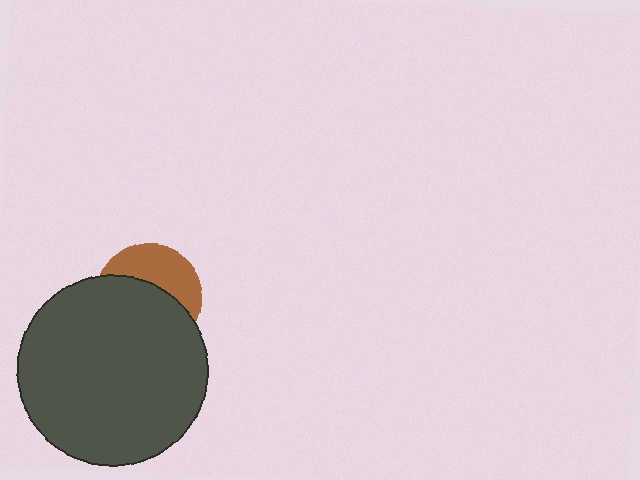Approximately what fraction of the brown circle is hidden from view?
Roughly 61% of the brown circle is hidden behind the dark gray circle.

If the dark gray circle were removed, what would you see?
You would see the complete brown circle.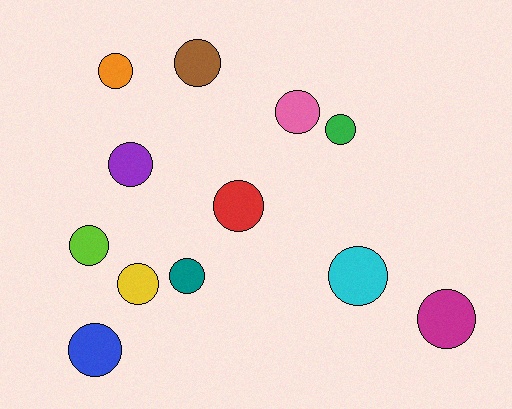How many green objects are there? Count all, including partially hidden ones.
There is 1 green object.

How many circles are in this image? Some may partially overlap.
There are 12 circles.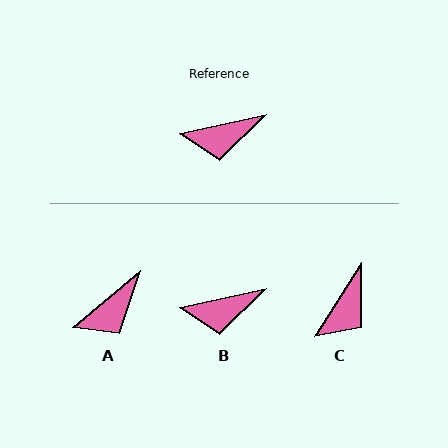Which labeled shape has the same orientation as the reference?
B.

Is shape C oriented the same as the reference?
No, it is off by about 45 degrees.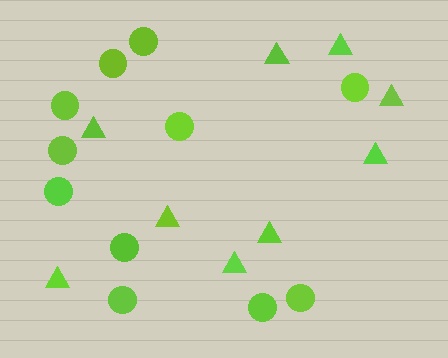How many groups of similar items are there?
There are 2 groups: one group of triangles (9) and one group of circles (11).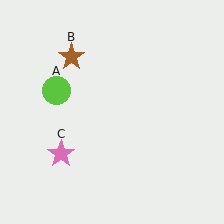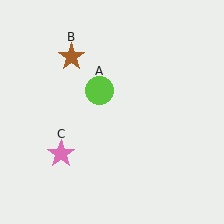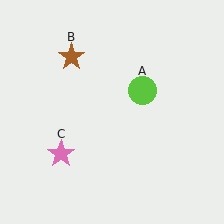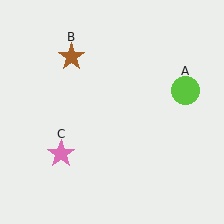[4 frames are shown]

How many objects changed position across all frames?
1 object changed position: lime circle (object A).